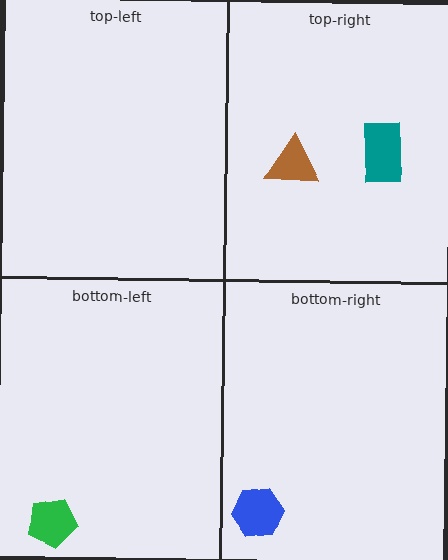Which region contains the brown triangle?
The top-right region.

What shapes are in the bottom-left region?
The green pentagon.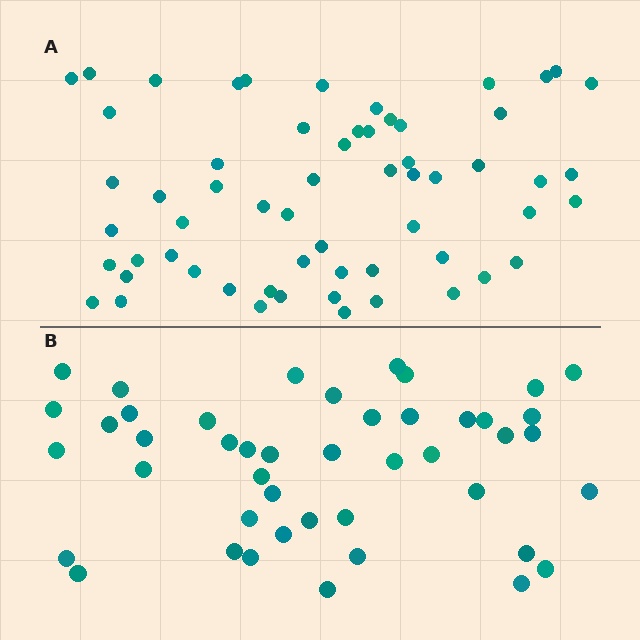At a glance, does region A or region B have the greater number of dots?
Region A (the top region) has more dots.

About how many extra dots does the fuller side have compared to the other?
Region A has approximately 15 more dots than region B.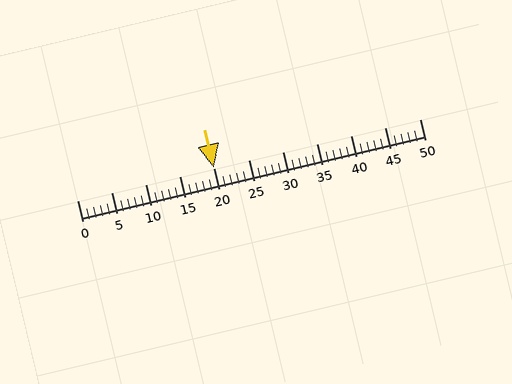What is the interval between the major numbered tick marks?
The major tick marks are spaced 5 units apart.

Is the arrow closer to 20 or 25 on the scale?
The arrow is closer to 20.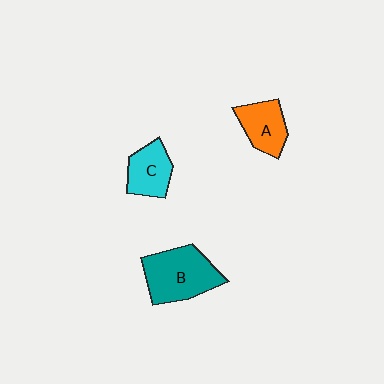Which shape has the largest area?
Shape B (teal).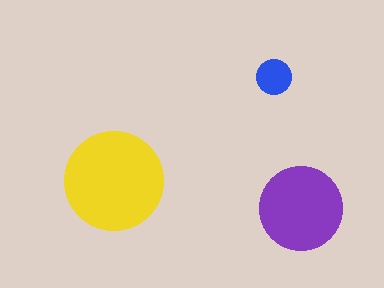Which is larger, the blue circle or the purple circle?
The purple one.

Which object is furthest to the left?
The yellow circle is leftmost.